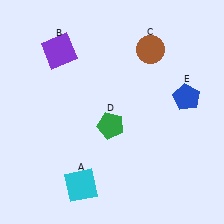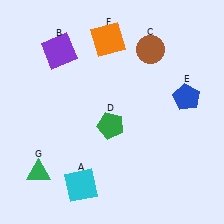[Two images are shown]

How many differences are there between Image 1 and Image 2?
There are 2 differences between the two images.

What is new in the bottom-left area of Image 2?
A green triangle (G) was added in the bottom-left area of Image 2.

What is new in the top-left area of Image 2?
An orange square (F) was added in the top-left area of Image 2.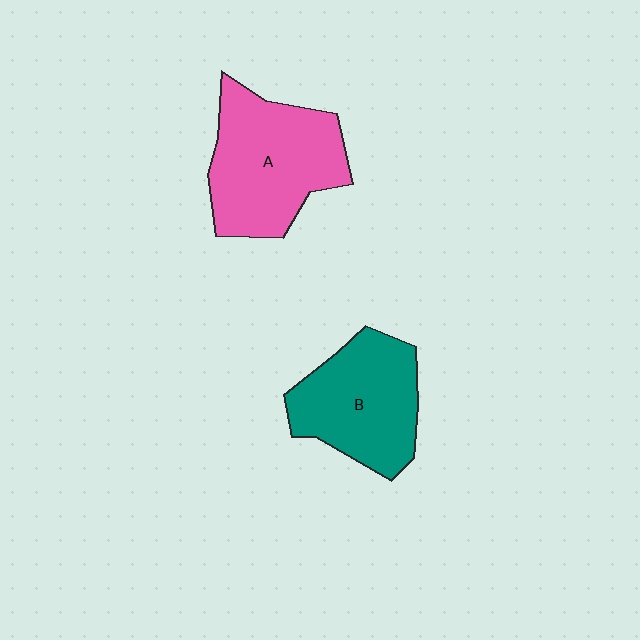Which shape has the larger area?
Shape A (pink).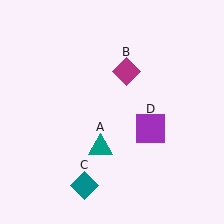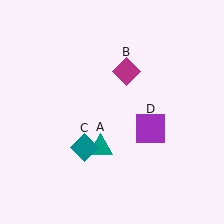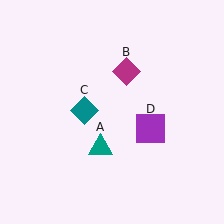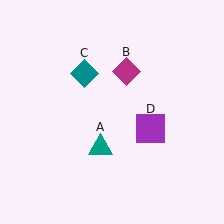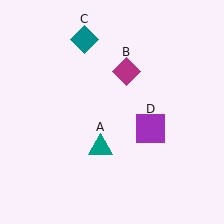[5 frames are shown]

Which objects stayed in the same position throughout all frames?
Teal triangle (object A) and magenta diamond (object B) and purple square (object D) remained stationary.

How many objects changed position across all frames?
1 object changed position: teal diamond (object C).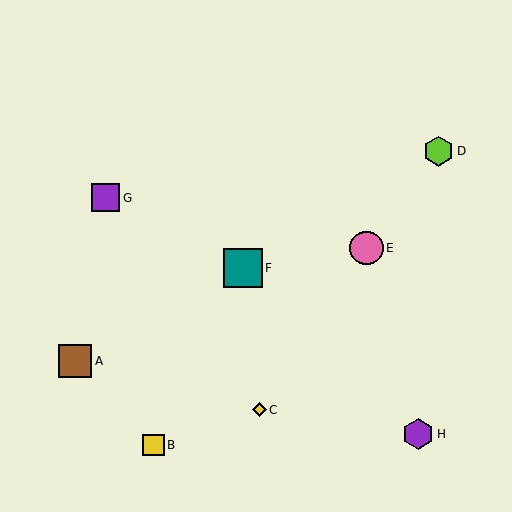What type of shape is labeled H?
Shape H is a purple hexagon.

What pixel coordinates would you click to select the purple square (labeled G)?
Click at (106, 198) to select the purple square G.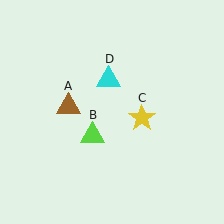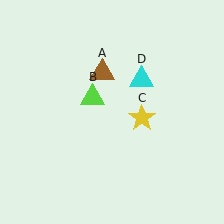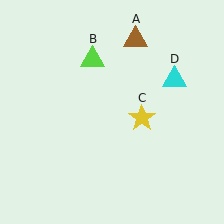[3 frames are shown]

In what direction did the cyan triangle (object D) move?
The cyan triangle (object D) moved right.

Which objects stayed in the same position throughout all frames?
Yellow star (object C) remained stationary.